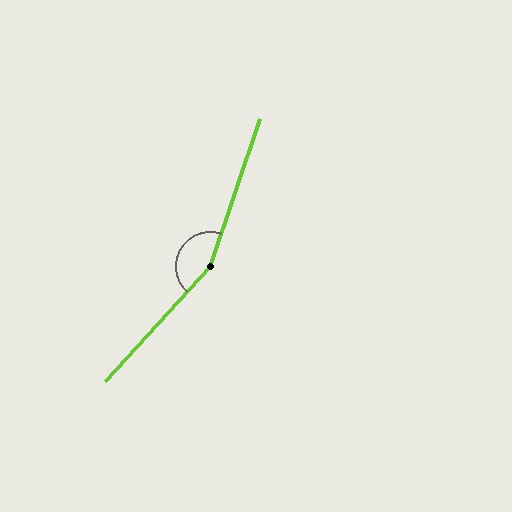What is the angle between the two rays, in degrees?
Approximately 156 degrees.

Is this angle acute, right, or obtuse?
It is obtuse.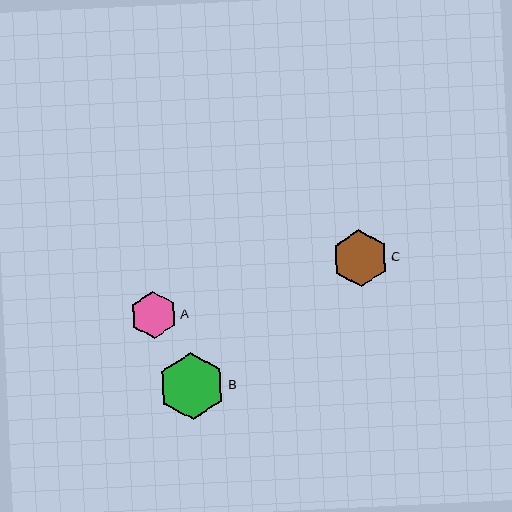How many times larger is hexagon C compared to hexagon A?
Hexagon C is approximately 1.2 times the size of hexagon A.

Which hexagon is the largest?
Hexagon B is the largest with a size of approximately 67 pixels.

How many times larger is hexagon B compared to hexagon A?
Hexagon B is approximately 1.4 times the size of hexagon A.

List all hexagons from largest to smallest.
From largest to smallest: B, C, A.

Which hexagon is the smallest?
Hexagon A is the smallest with a size of approximately 47 pixels.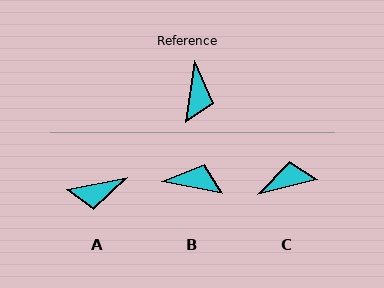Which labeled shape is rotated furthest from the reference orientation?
C, about 113 degrees away.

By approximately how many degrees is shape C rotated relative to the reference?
Approximately 113 degrees counter-clockwise.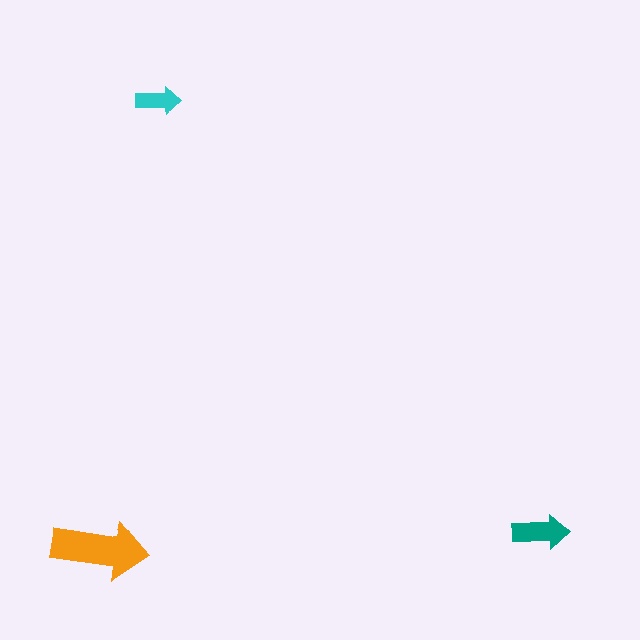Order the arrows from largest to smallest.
the orange one, the teal one, the cyan one.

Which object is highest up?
The cyan arrow is topmost.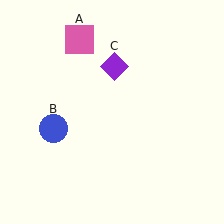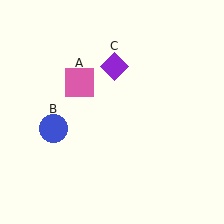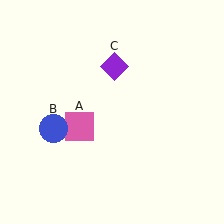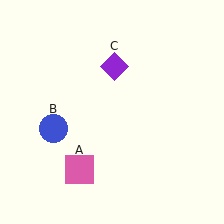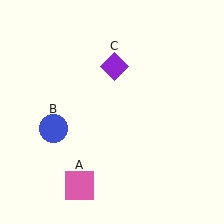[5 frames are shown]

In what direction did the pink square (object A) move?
The pink square (object A) moved down.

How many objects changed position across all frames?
1 object changed position: pink square (object A).